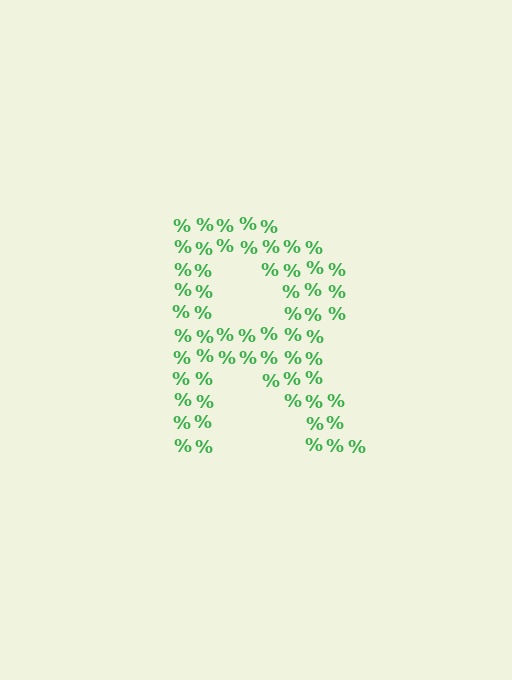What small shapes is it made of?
It is made of small percent signs.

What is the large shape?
The large shape is the letter R.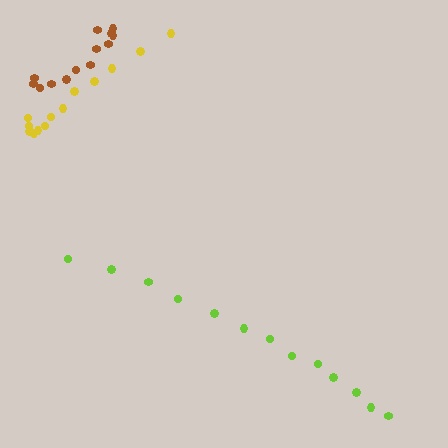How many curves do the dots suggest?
There are 3 distinct paths.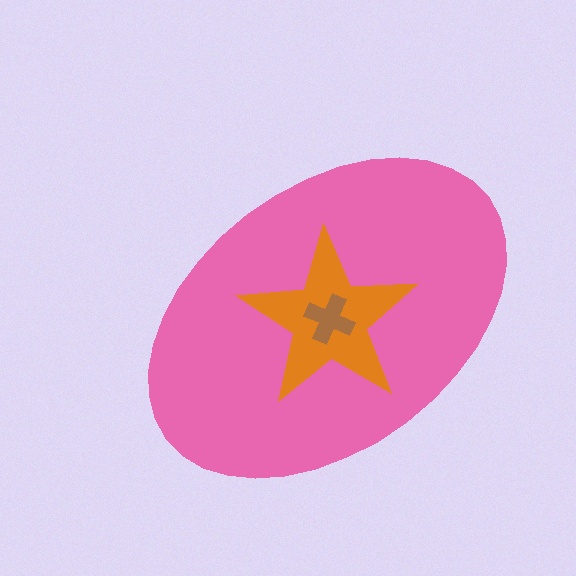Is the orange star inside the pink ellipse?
Yes.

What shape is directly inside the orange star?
The brown cross.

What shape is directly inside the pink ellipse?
The orange star.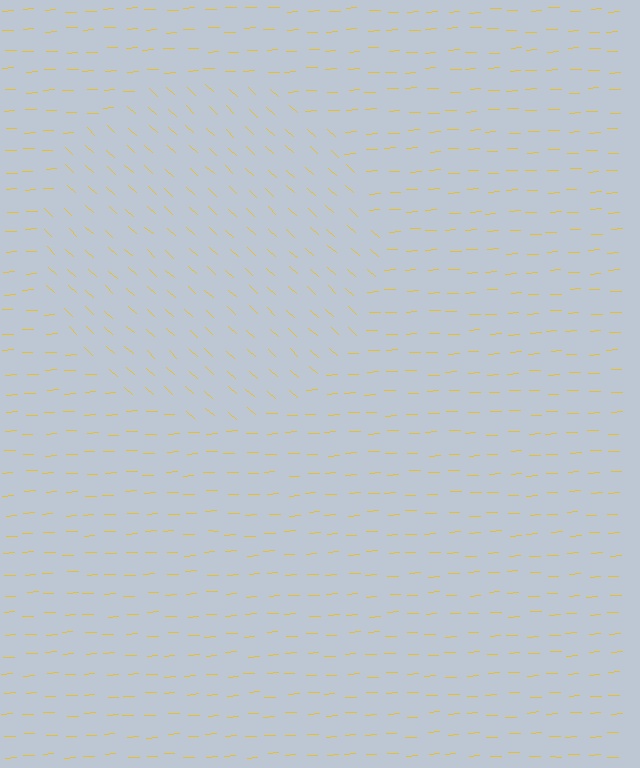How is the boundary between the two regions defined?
The boundary is defined purely by a change in line orientation (approximately 45 degrees difference). All lines are the same color and thickness.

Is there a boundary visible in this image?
Yes, there is a texture boundary formed by a change in line orientation.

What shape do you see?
I see a circle.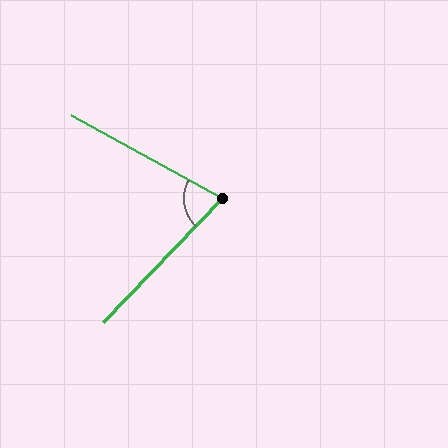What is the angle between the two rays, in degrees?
Approximately 75 degrees.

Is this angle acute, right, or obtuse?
It is acute.